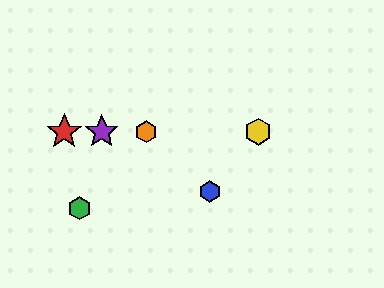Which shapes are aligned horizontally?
The red star, the yellow hexagon, the purple star, the orange hexagon are aligned horizontally.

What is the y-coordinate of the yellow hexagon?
The yellow hexagon is at y≈132.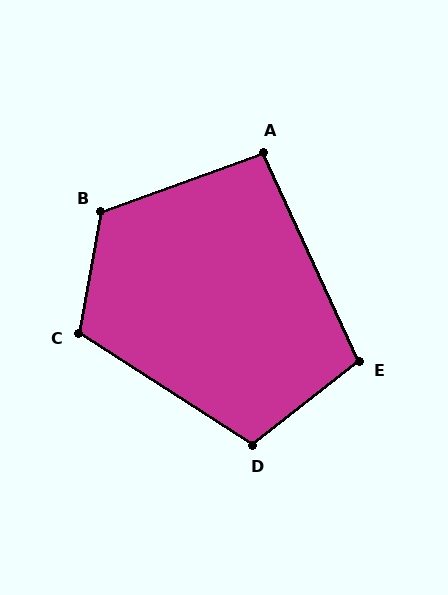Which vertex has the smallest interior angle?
A, at approximately 95 degrees.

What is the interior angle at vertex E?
Approximately 103 degrees (obtuse).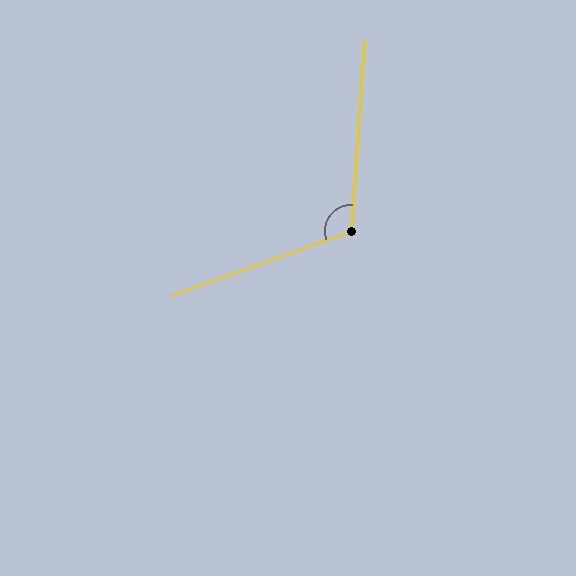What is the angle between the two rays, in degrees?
Approximately 114 degrees.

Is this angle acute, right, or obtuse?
It is obtuse.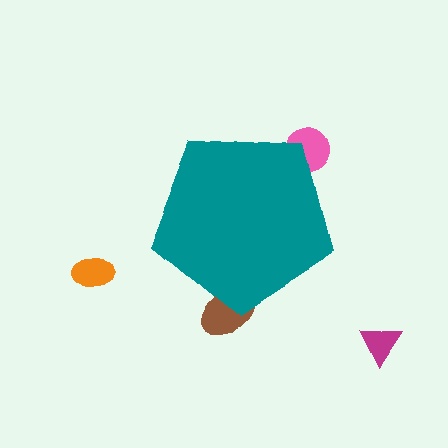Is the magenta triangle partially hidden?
No, the magenta triangle is fully visible.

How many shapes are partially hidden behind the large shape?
2 shapes are partially hidden.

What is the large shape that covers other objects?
A teal pentagon.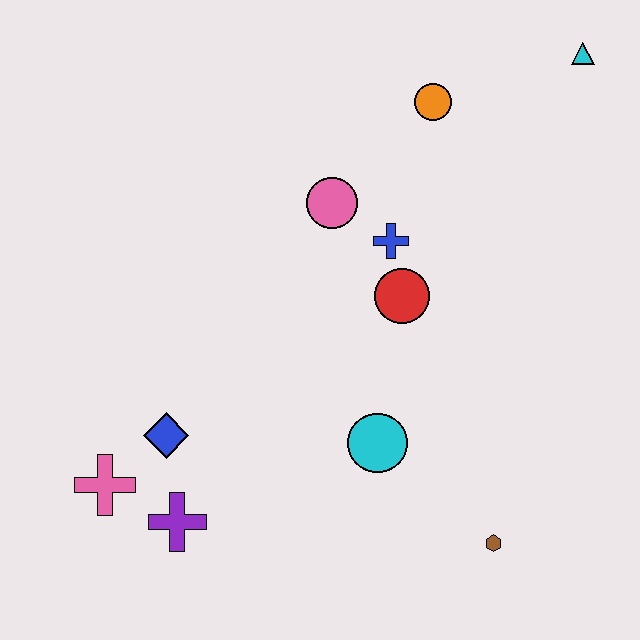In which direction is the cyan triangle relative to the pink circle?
The cyan triangle is to the right of the pink circle.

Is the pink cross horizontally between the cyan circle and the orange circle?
No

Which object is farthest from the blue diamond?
The cyan triangle is farthest from the blue diamond.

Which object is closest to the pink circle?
The blue cross is closest to the pink circle.